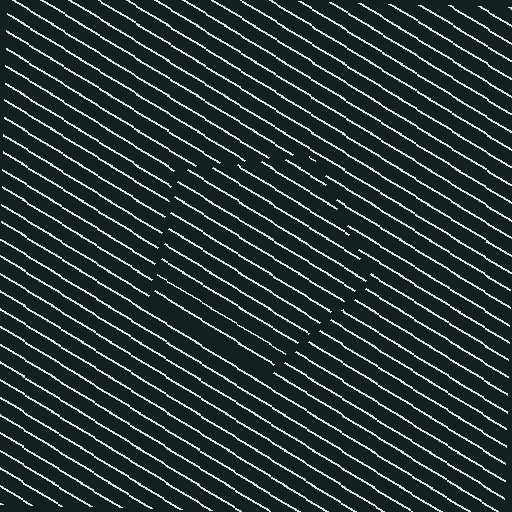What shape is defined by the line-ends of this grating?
An illusory pentagon. The interior of the shape contains the same grating, shifted by half a period — the contour is defined by the phase discontinuity where line-ends from the inner and outer gratings abut.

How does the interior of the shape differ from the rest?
The interior of the shape contains the same grating, shifted by half a period — the contour is defined by the phase discontinuity where line-ends from the inner and outer gratings abut.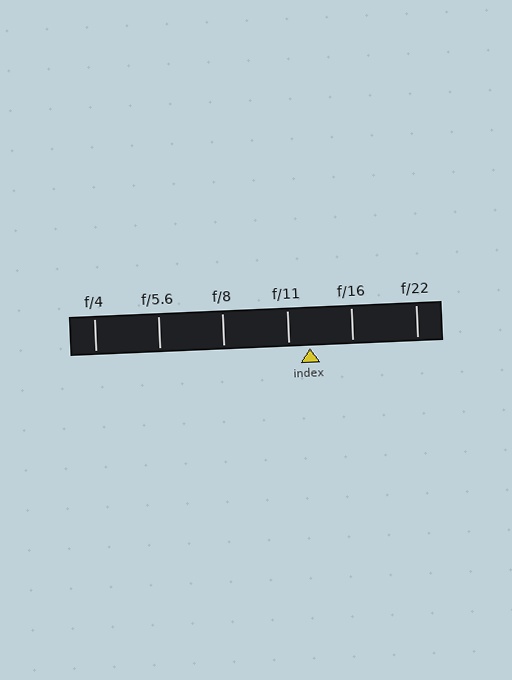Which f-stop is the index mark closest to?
The index mark is closest to f/11.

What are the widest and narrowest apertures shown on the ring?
The widest aperture shown is f/4 and the narrowest is f/22.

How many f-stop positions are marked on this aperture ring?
There are 6 f-stop positions marked.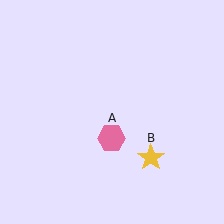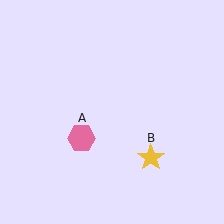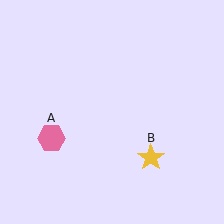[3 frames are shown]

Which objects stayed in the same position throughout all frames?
Yellow star (object B) remained stationary.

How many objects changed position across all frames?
1 object changed position: pink hexagon (object A).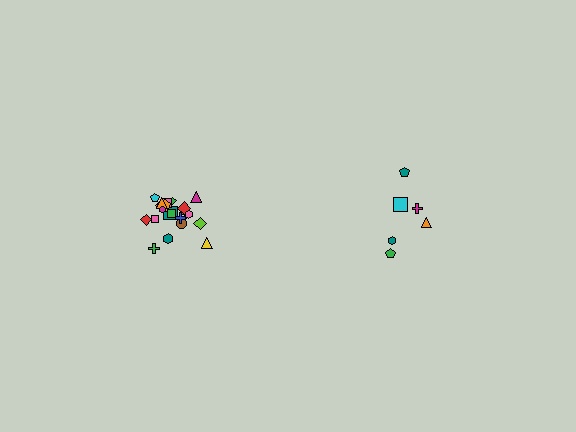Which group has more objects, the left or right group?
The left group.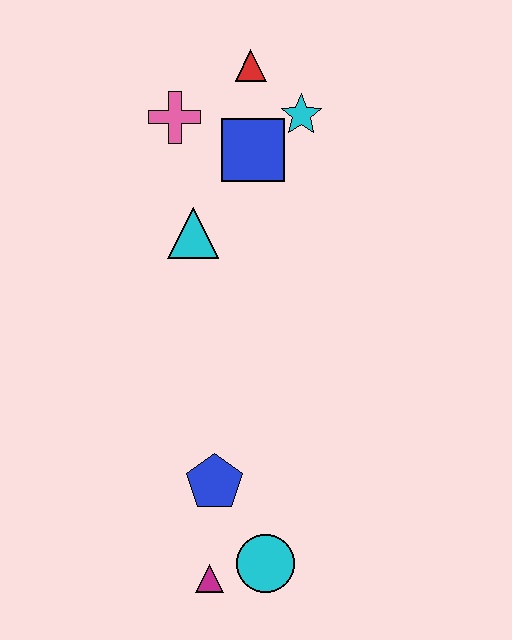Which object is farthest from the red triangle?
The magenta triangle is farthest from the red triangle.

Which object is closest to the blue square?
The cyan star is closest to the blue square.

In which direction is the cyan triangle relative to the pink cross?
The cyan triangle is below the pink cross.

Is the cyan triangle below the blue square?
Yes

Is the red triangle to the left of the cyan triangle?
No